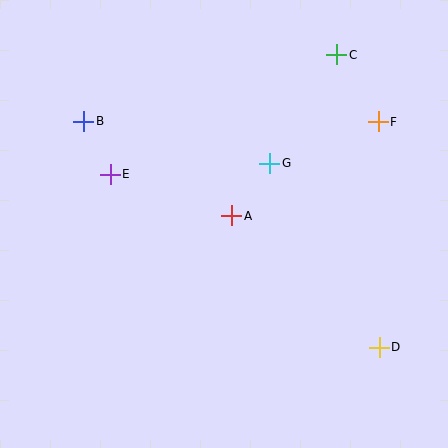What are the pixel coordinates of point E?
Point E is at (110, 174).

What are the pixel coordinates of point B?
Point B is at (84, 121).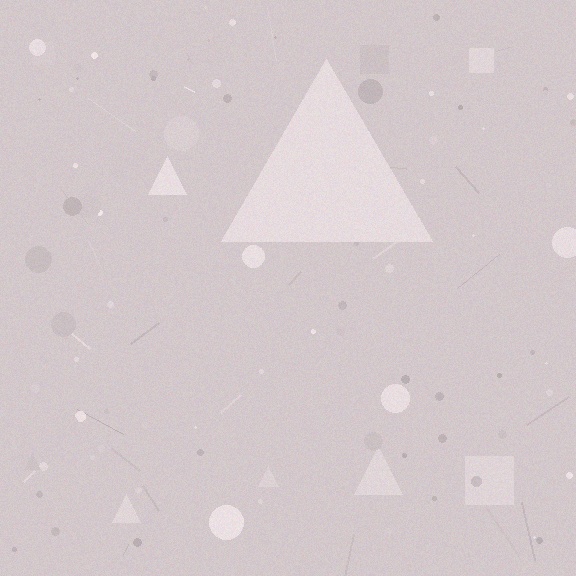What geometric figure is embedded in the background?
A triangle is embedded in the background.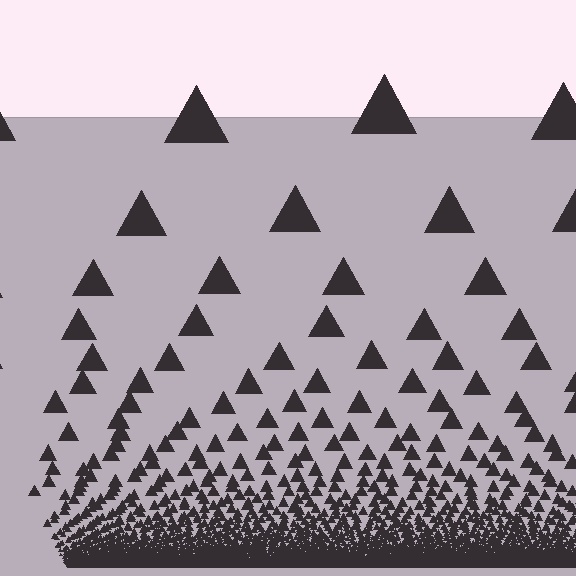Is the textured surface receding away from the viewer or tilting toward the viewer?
The surface appears to tilt toward the viewer. Texture elements get larger and sparser toward the top.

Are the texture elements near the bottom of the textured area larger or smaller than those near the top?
Smaller. The gradient is inverted — elements near the bottom are smaller and denser.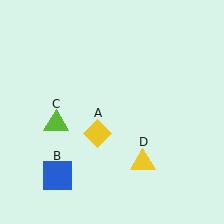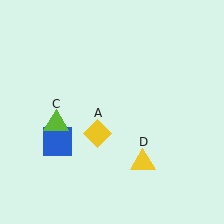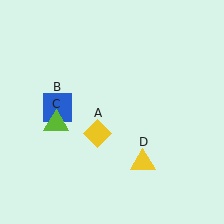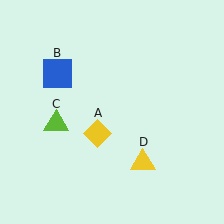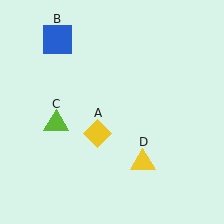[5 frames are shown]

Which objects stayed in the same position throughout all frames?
Yellow diamond (object A) and lime triangle (object C) and yellow triangle (object D) remained stationary.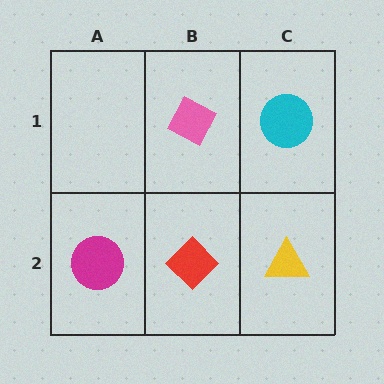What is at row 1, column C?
A cyan circle.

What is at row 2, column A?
A magenta circle.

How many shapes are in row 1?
2 shapes.